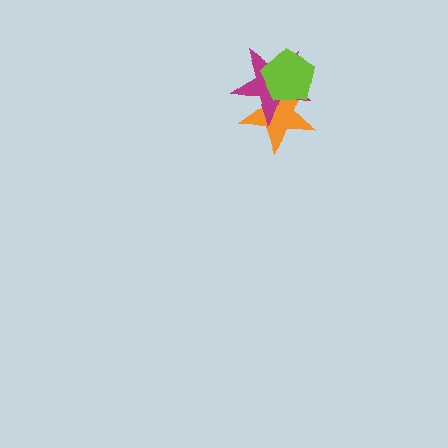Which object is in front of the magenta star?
The lime pentagon is in front of the magenta star.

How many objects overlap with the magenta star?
2 objects overlap with the magenta star.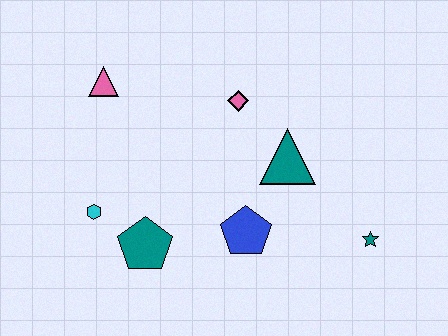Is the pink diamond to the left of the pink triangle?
No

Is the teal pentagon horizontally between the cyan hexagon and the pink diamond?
Yes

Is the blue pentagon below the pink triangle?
Yes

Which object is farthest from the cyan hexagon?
The teal star is farthest from the cyan hexagon.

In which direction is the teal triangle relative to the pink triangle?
The teal triangle is to the right of the pink triangle.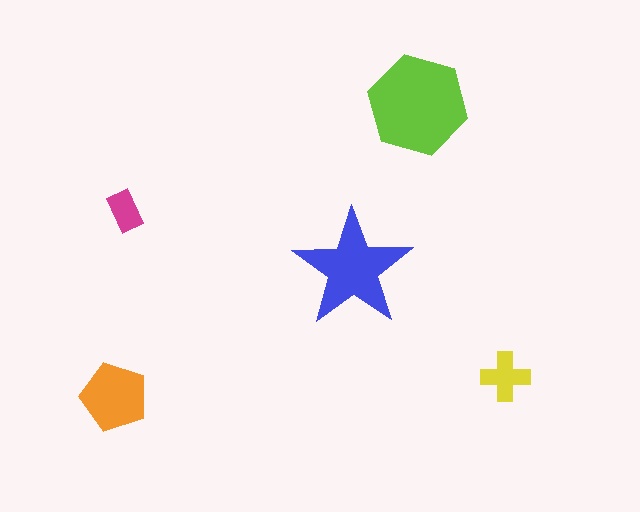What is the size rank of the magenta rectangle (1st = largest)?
5th.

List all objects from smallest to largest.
The magenta rectangle, the yellow cross, the orange pentagon, the blue star, the lime hexagon.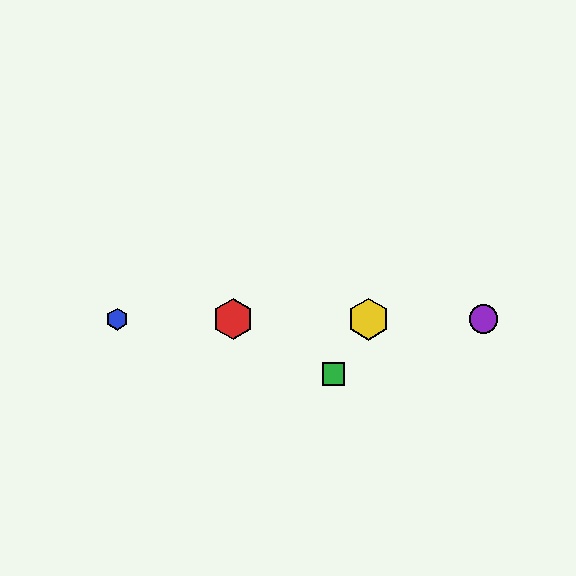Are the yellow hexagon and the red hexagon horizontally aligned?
Yes, both are at y≈319.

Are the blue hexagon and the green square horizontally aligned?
No, the blue hexagon is at y≈319 and the green square is at y≈374.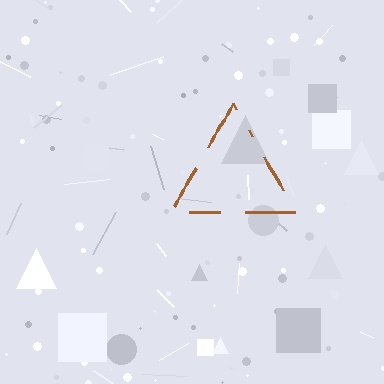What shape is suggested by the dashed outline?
The dashed outline suggests a triangle.